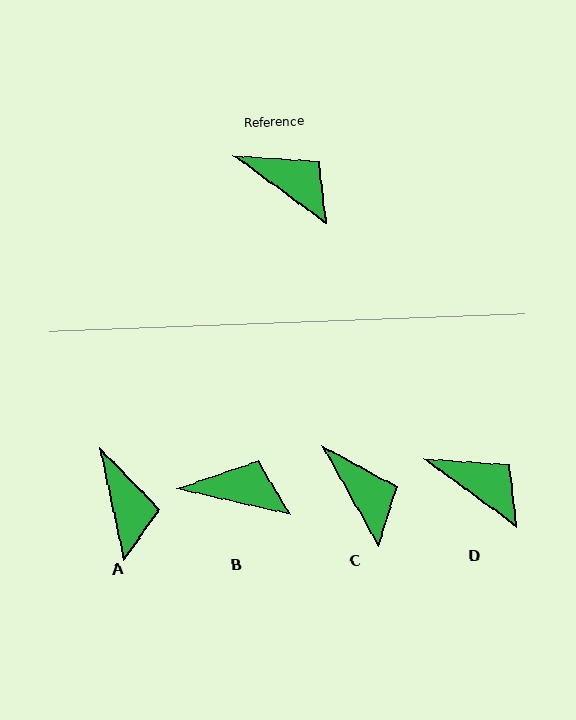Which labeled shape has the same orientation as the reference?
D.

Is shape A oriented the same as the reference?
No, it is off by about 42 degrees.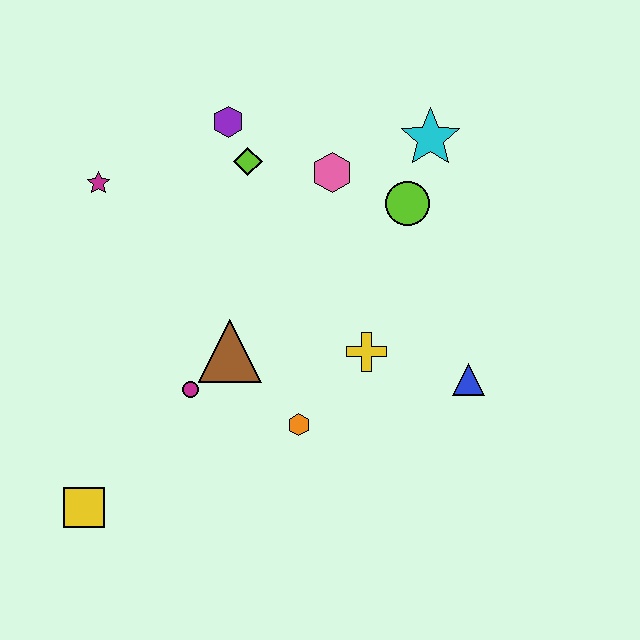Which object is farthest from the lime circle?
The yellow square is farthest from the lime circle.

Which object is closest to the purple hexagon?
The lime diamond is closest to the purple hexagon.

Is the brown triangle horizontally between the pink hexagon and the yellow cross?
No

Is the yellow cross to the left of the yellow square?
No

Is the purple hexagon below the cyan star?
No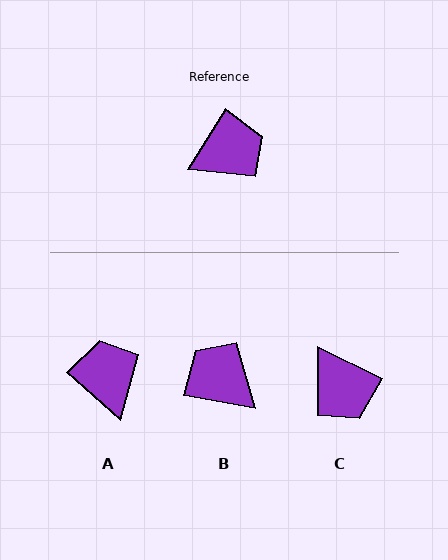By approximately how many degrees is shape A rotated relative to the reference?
Approximately 80 degrees counter-clockwise.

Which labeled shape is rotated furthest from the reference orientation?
B, about 112 degrees away.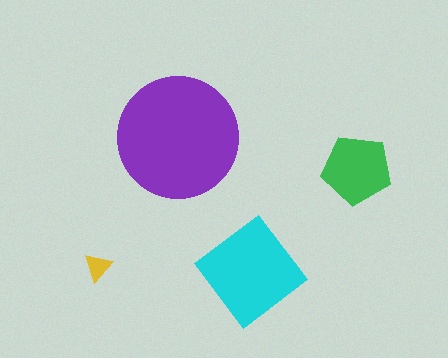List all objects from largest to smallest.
The purple circle, the cyan diamond, the green pentagon, the yellow triangle.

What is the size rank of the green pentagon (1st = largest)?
3rd.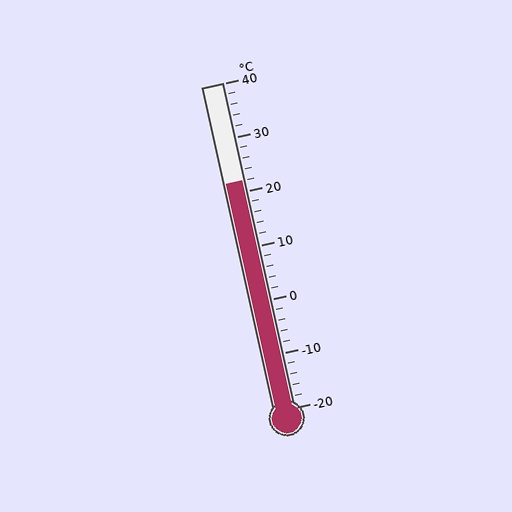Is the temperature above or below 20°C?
The temperature is above 20°C.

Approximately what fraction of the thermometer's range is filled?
The thermometer is filled to approximately 70% of its range.